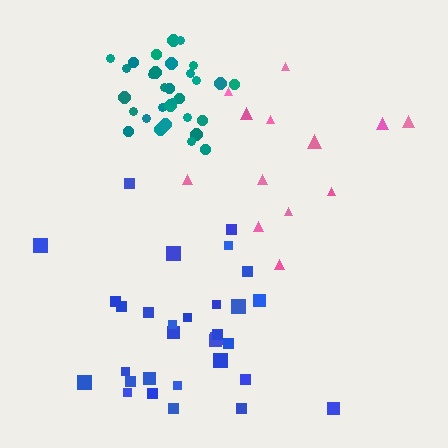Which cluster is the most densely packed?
Teal.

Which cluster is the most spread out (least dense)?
Pink.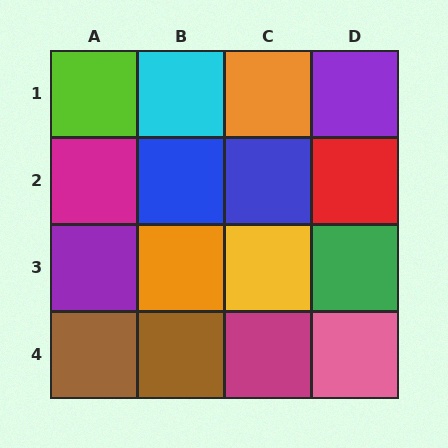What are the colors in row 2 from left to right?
Magenta, blue, blue, red.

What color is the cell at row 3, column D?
Green.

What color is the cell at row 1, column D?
Purple.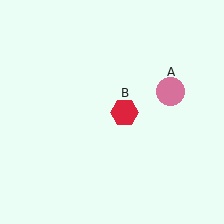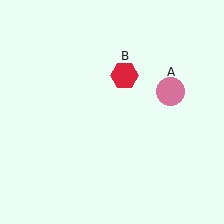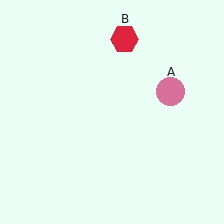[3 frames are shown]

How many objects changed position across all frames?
1 object changed position: red hexagon (object B).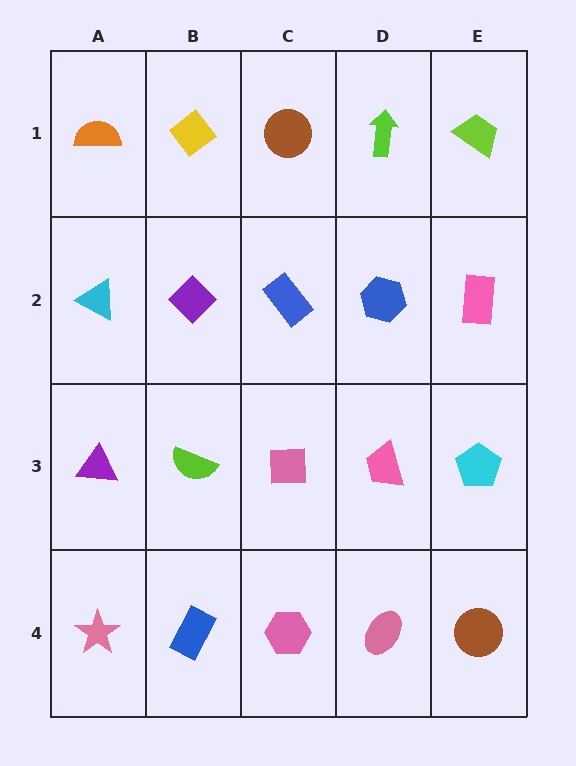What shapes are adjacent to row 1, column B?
A purple diamond (row 2, column B), an orange semicircle (row 1, column A), a brown circle (row 1, column C).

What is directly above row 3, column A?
A cyan triangle.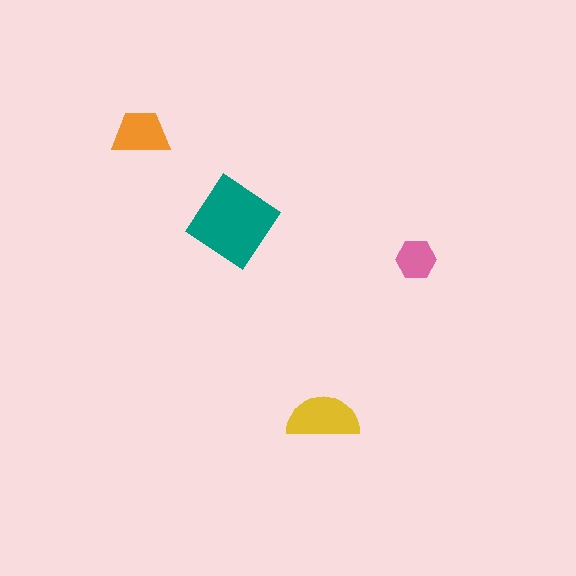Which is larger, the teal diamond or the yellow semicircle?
The teal diamond.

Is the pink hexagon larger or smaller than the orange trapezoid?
Smaller.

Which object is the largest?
The teal diamond.